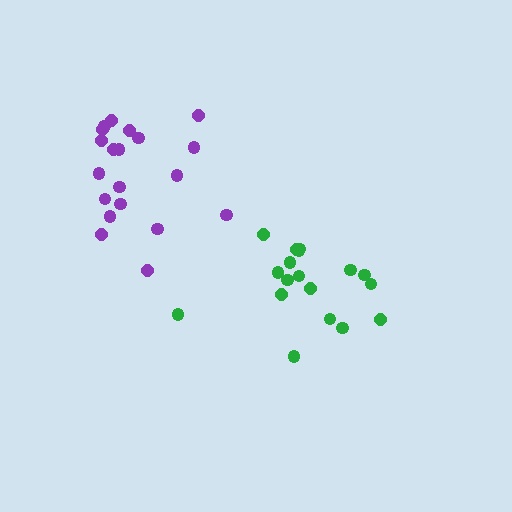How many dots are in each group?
Group 1: 20 dots, Group 2: 18 dots (38 total).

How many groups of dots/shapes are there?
There are 2 groups.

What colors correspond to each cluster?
The clusters are colored: purple, green.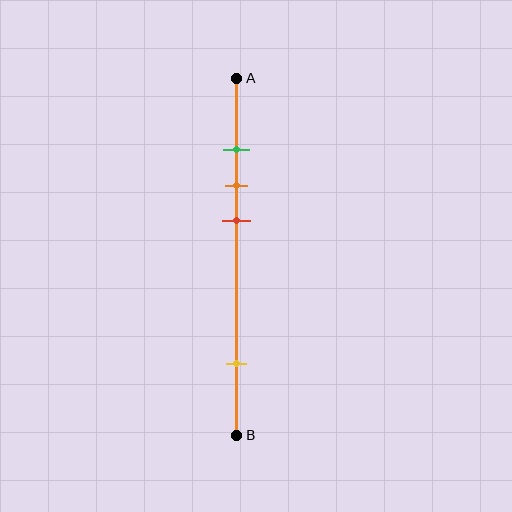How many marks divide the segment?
There are 4 marks dividing the segment.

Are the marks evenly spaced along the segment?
No, the marks are not evenly spaced.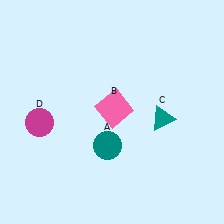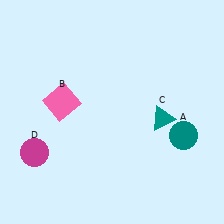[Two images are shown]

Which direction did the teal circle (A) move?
The teal circle (A) moved right.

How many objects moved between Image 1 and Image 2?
3 objects moved between the two images.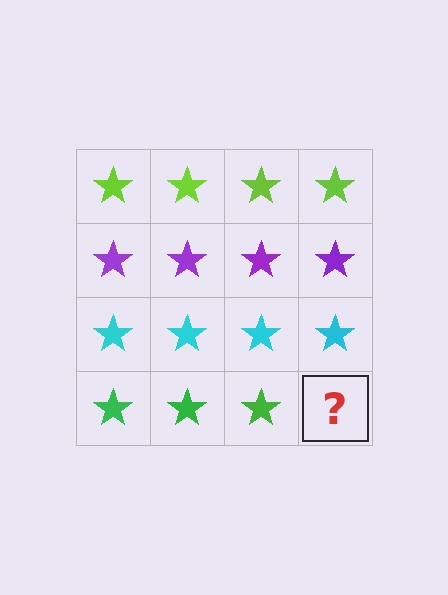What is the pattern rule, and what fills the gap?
The rule is that each row has a consistent color. The gap should be filled with a green star.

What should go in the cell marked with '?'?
The missing cell should contain a green star.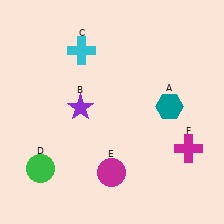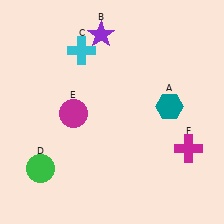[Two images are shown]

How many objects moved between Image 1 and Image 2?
2 objects moved between the two images.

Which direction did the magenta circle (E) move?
The magenta circle (E) moved up.